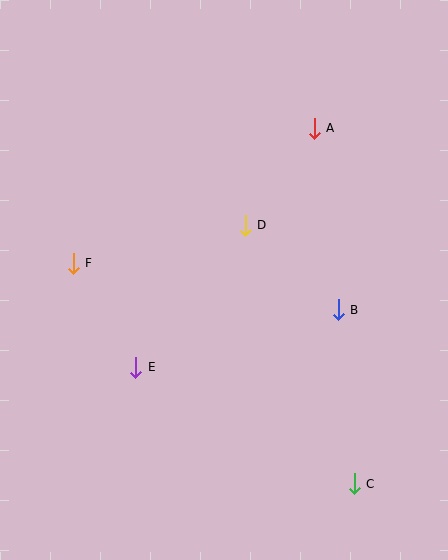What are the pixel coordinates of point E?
Point E is at (136, 367).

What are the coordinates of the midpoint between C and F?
The midpoint between C and F is at (214, 374).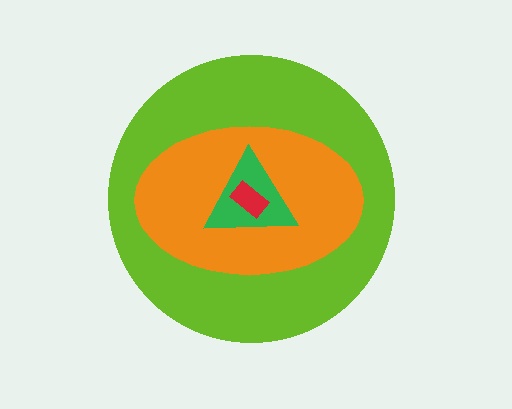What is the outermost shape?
The lime circle.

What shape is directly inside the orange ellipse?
The green triangle.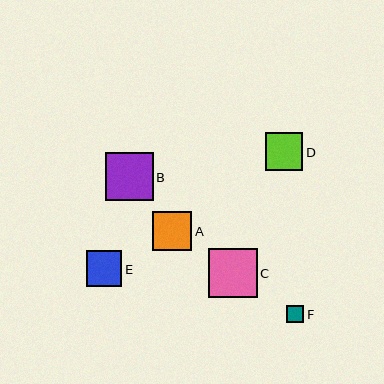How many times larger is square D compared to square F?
Square D is approximately 2.2 times the size of square F.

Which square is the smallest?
Square F is the smallest with a size of approximately 17 pixels.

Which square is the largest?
Square C is the largest with a size of approximately 49 pixels.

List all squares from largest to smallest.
From largest to smallest: C, B, A, D, E, F.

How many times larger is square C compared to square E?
Square C is approximately 1.4 times the size of square E.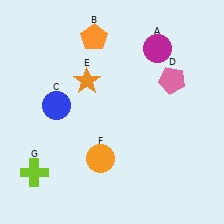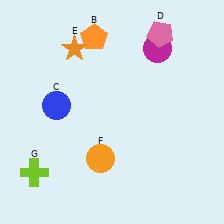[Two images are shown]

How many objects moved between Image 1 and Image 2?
2 objects moved between the two images.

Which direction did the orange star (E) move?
The orange star (E) moved up.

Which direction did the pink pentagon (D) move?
The pink pentagon (D) moved up.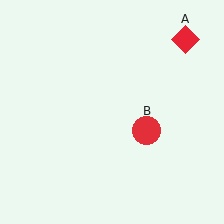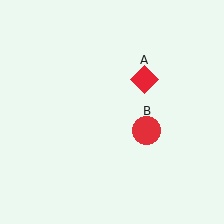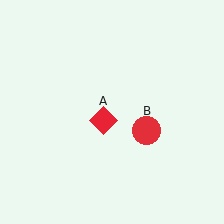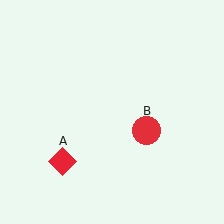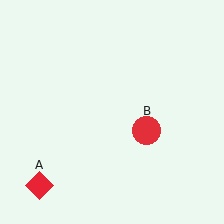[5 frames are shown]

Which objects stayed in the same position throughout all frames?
Red circle (object B) remained stationary.